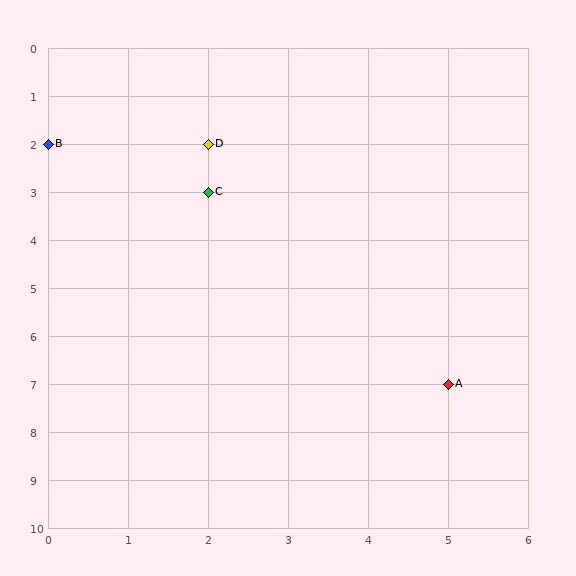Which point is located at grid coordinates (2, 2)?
Point D is at (2, 2).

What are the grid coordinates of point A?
Point A is at grid coordinates (5, 7).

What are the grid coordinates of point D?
Point D is at grid coordinates (2, 2).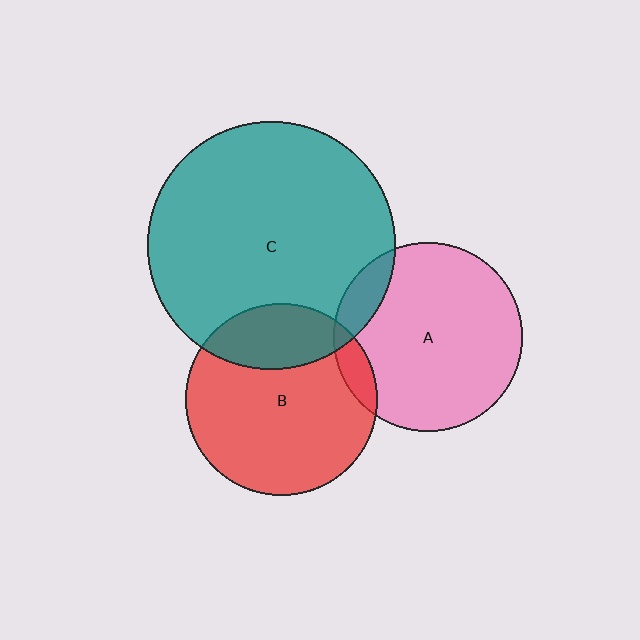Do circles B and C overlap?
Yes.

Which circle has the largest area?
Circle C (teal).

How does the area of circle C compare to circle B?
Approximately 1.7 times.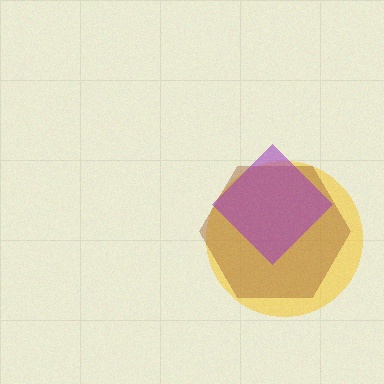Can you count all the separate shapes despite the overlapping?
Yes, there are 3 separate shapes.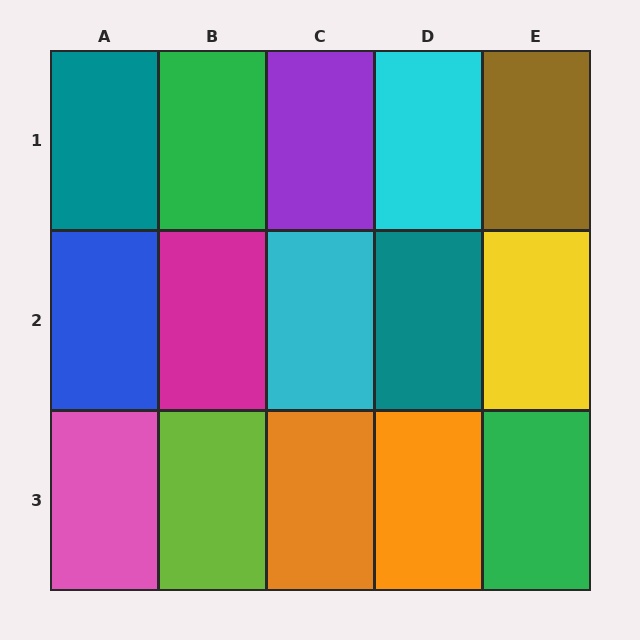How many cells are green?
2 cells are green.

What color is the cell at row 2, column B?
Magenta.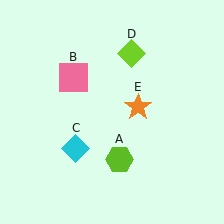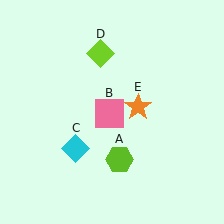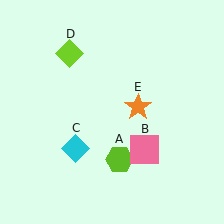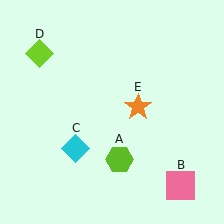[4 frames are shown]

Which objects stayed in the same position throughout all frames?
Lime hexagon (object A) and cyan diamond (object C) and orange star (object E) remained stationary.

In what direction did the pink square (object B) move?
The pink square (object B) moved down and to the right.